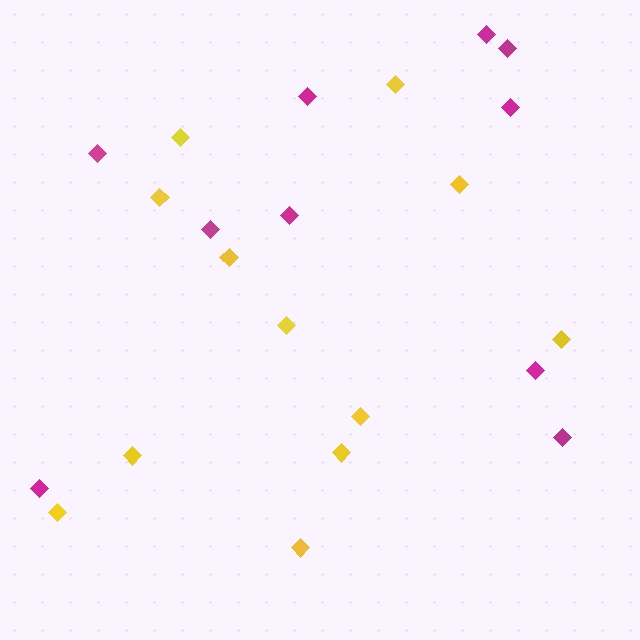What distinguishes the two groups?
There are 2 groups: one group of yellow diamonds (12) and one group of magenta diamonds (10).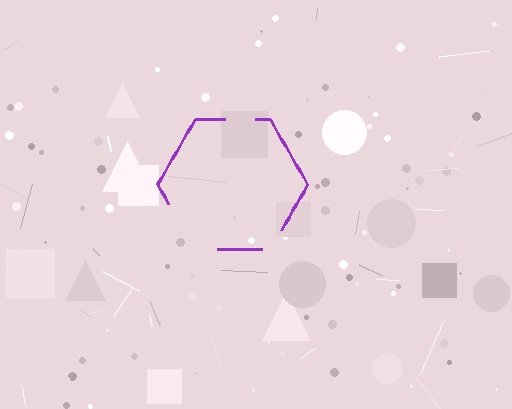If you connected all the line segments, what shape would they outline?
They would outline a hexagon.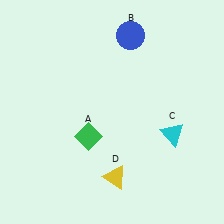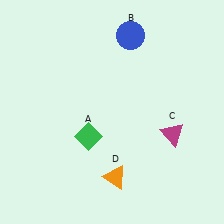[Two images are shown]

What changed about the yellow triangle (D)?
In Image 1, D is yellow. In Image 2, it changed to orange.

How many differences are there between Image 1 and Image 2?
There are 2 differences between the two images.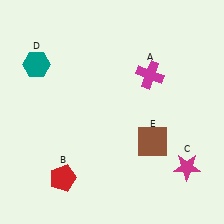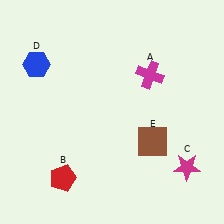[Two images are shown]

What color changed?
The hexagon (D) changed from teal in Image 1 to blue in Image 2.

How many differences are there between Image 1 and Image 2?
There is 1 difference between the two images.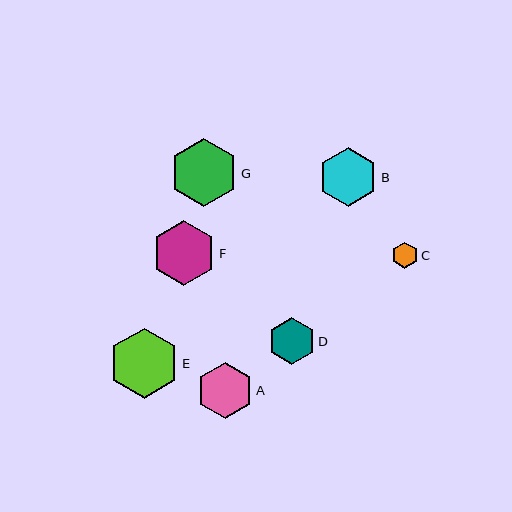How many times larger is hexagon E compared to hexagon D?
Hexagon E is approximately 1.5 times the size of hexagon D.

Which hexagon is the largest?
Hexagon E is the largest with a size of approximately 70 pixels.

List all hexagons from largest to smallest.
From largest to smallest: E, G, F, B, A, D, C.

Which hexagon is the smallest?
Hexagon C is the smallest with a size of approximately 27 pixels.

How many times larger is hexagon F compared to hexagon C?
Hexagon F is approximately 2.4 times the size of hexagon C.